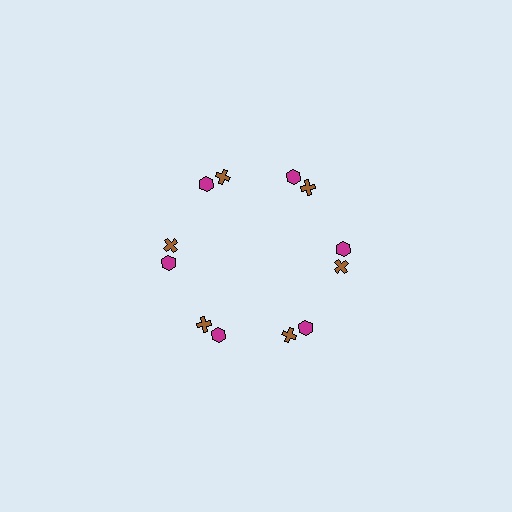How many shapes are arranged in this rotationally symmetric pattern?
There are 12 shapes, arranged in 6 groups of 2.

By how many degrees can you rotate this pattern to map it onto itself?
The pattern maps onto itself every 60 degrees of rotation.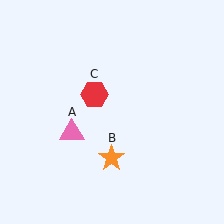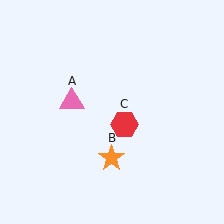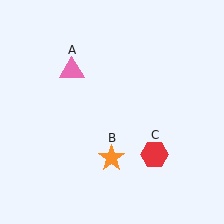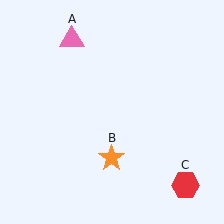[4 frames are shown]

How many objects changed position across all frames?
2 objects changed position: pink triangle (object A), red hexagon (object C).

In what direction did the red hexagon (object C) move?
The red hexagon (object C) moved down and to the right.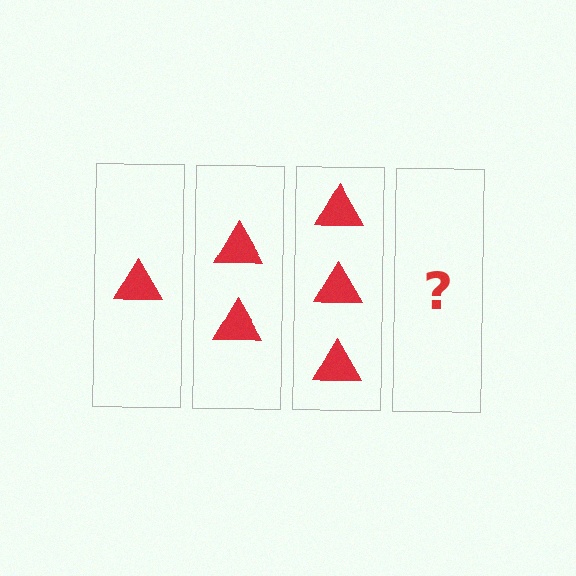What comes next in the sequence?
The next element should be 4 triangles.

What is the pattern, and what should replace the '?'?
The pattern is that each step adds one more triangle. The '?' should be 4 triangles.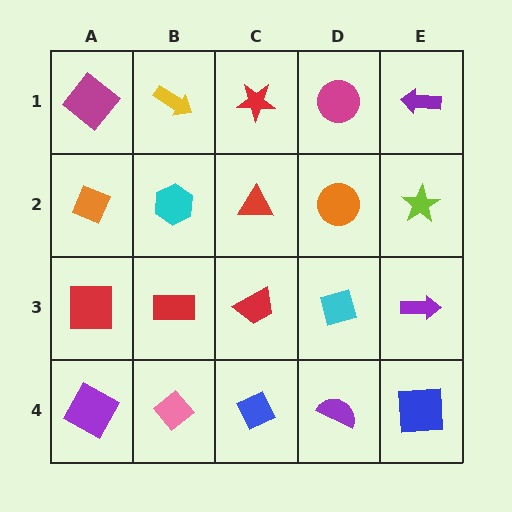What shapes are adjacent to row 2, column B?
A yellow arrow (row 1, column B), a red rectangle (row 3, column B), an orange diamond (row 2, column A), a red triangle (row 2, column C).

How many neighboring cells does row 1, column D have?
3.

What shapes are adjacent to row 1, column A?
An orange diamond (row 2, column A), a yellow arrow (row 1, column B).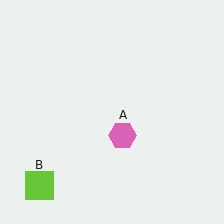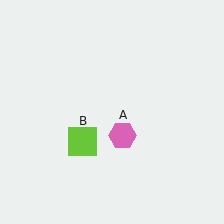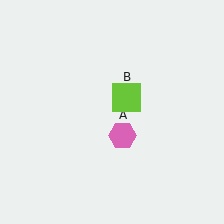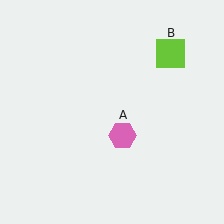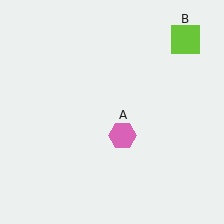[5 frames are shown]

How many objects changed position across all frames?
1 object changed position: lime square (object B).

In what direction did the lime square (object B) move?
The lime square (object B) moved up and to the right.